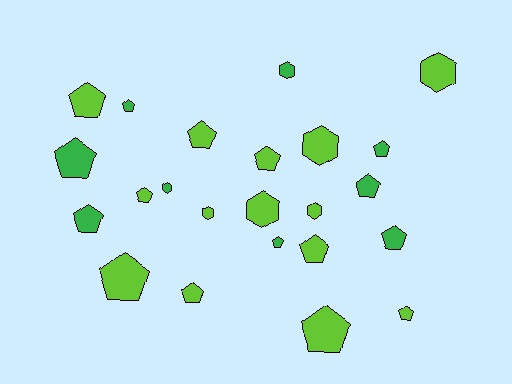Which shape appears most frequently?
Pentagon, with 16 objects.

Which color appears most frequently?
Lime, with 14 objects.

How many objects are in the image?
There are 23 objects.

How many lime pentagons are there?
There are 9 lime pentagons.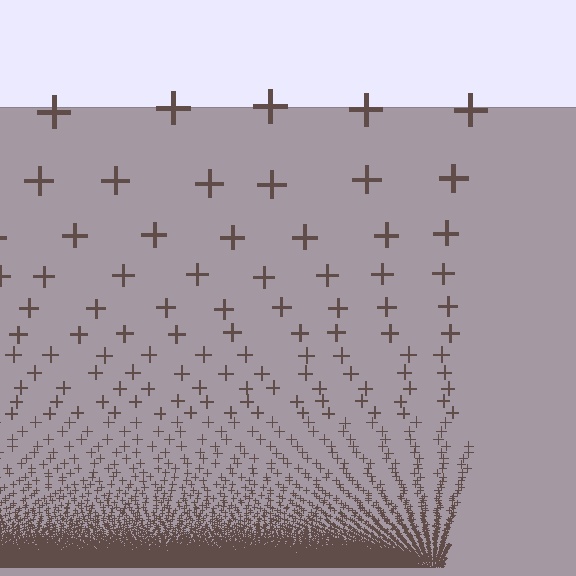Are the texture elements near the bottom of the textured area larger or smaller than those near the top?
Smaller. The gradient is inverted — elements near the bottom are smaller and denser.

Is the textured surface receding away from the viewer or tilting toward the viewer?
The surface appears to tilt toward the viewer. Texture elements get larger and sparser toward the top.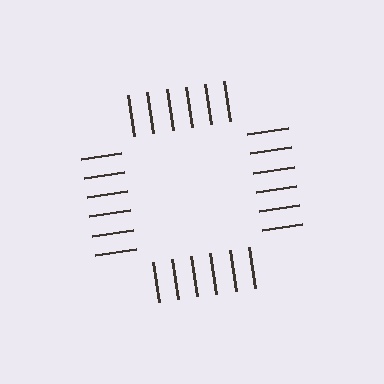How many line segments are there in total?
24 — 6 along each of the 4 edges.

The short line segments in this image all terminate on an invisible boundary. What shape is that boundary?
An illusory square — the line segments terminate on its edges but no continuous stroke is drawn.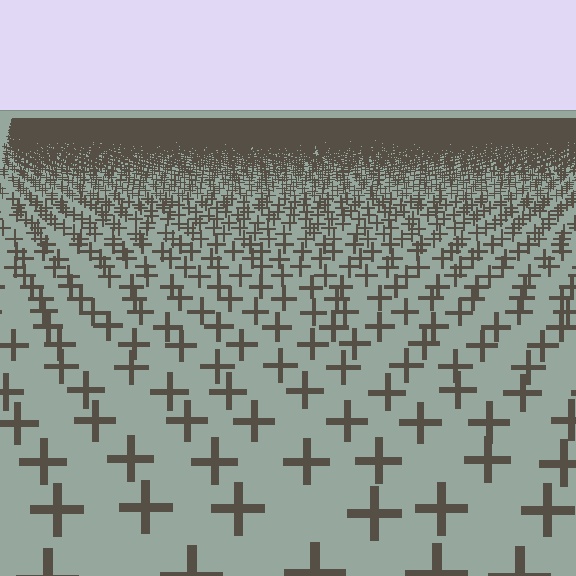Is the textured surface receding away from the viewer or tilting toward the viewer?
The surface is receding away from the viewer. Texture elements get smaller and denser toward the top.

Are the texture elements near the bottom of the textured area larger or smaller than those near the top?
Larger. Near the bottom, elements are closer to the viewer and appear at a bigger on-screen size.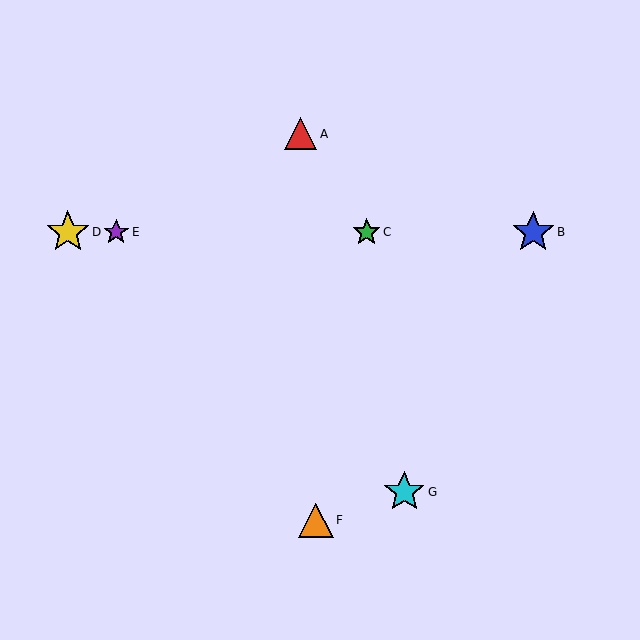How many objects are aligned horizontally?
4 objects (B, C, D, E) are aligned horizontally.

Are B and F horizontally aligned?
No, B is at y≈232 and F is at y≈520.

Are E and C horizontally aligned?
Yes, both are at y≈232.